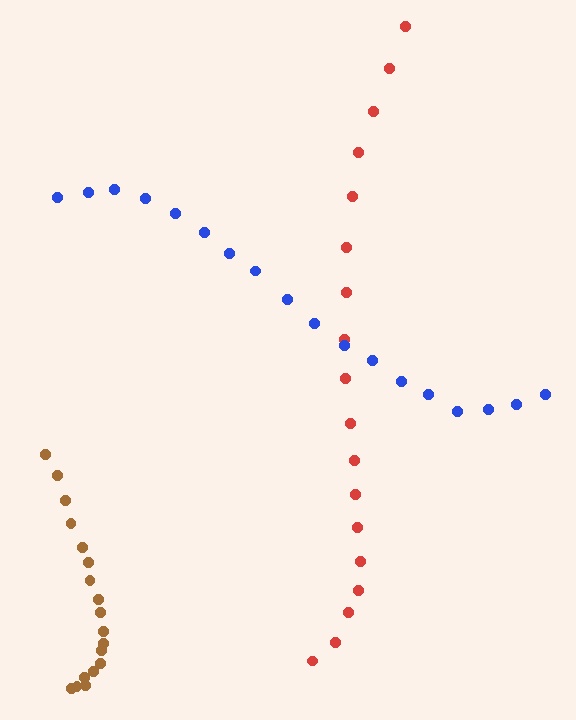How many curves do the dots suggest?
There are 3 distinct paths.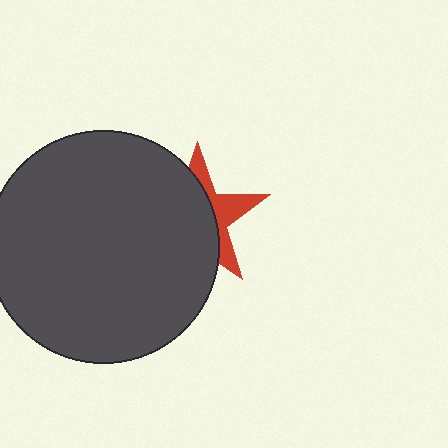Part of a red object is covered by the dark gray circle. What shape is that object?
It is a star.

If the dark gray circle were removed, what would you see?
You would see the complete red star.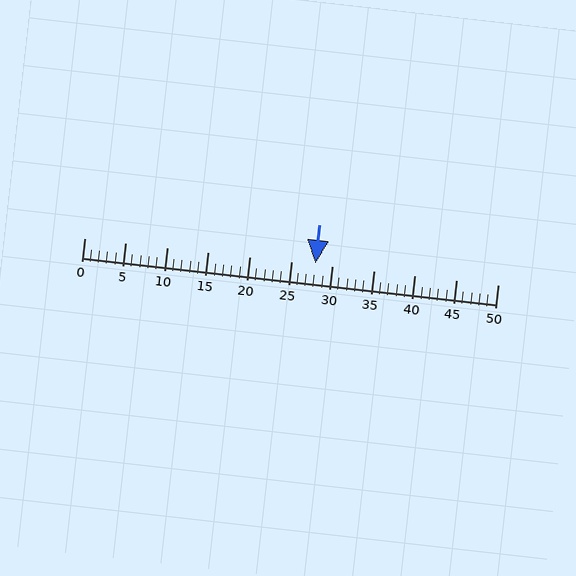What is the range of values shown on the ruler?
The ruler shows values from 0 to 50.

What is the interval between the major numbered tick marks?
The major tick marks are spaced 5 units apart.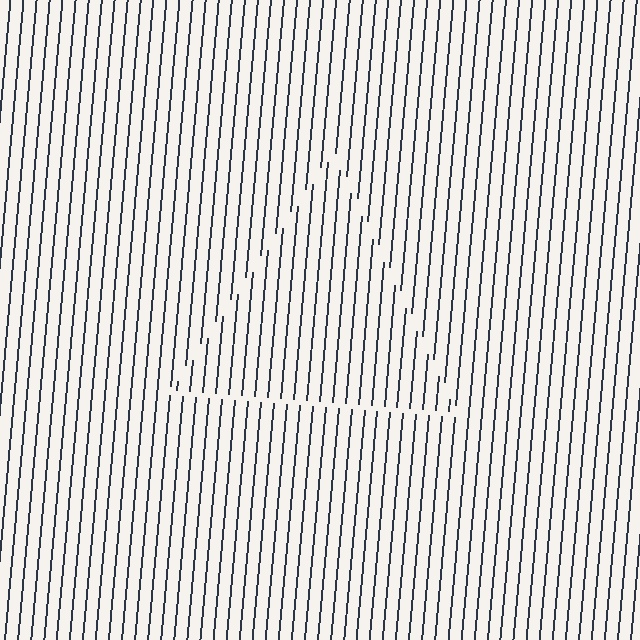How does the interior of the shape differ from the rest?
The interior of the shape contains the same grating, shifted by half a period — the contour is defined by the phase discontinuity where line-ends from the inner and outer gratings abut.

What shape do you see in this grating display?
An illusory triangle. The interior of the shape contains the same grating, shifted by half a period — the contour is defined by the phase discontinuity where line-ends from the inner and outer gratings abut.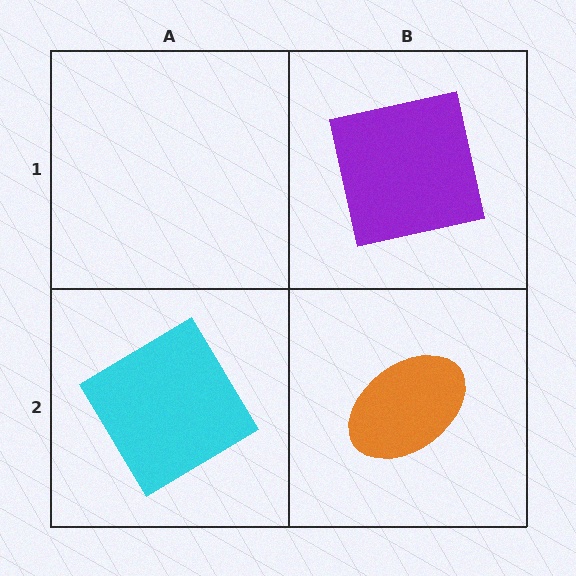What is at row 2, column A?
A cyan diamond.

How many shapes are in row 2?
2 shapes.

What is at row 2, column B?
An orange ellipse.